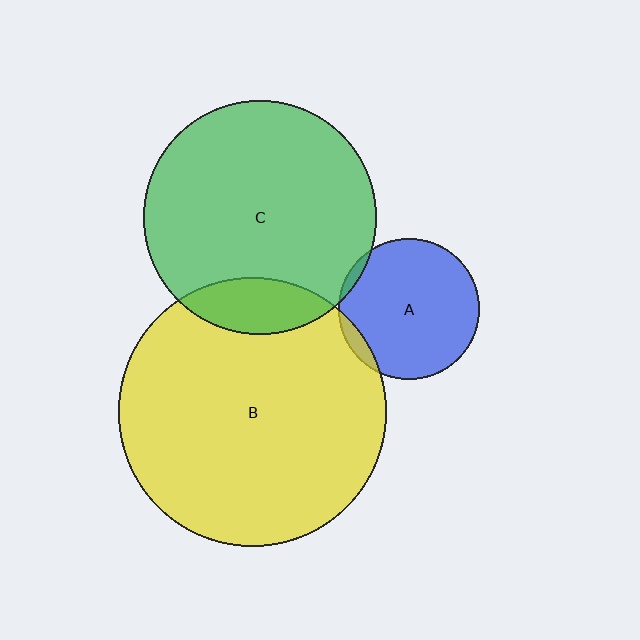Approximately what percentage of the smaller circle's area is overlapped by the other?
Approximately 15%.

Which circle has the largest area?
Circle B (yellow).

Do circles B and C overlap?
Yes.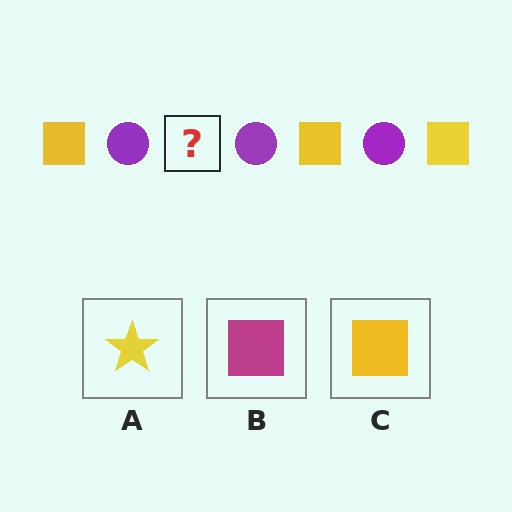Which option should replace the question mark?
Option C.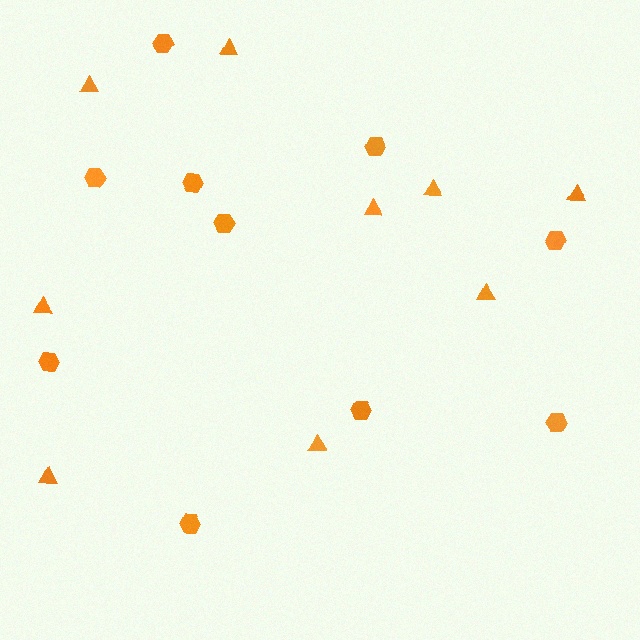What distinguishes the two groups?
There are 2 groups: one group of triangles (9) and one group of hexagons (10).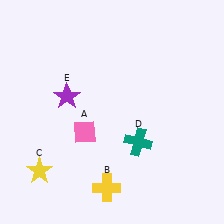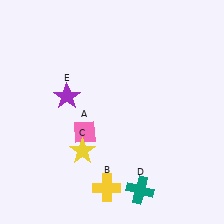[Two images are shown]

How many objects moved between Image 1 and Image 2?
2 objects moved between the two images.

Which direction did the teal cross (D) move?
The teal cross (D) moved down.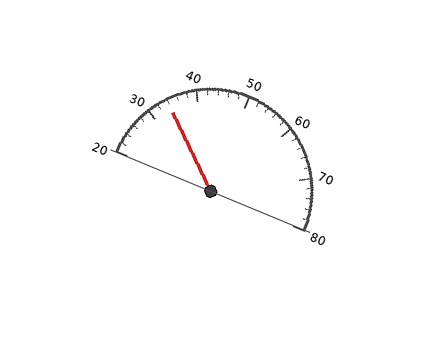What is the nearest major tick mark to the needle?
The nearest major tick mark is 30.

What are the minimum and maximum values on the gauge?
The gauge ranges from 20 to 80.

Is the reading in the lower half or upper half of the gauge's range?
The reading is in the lower half of the range (20 to 80).